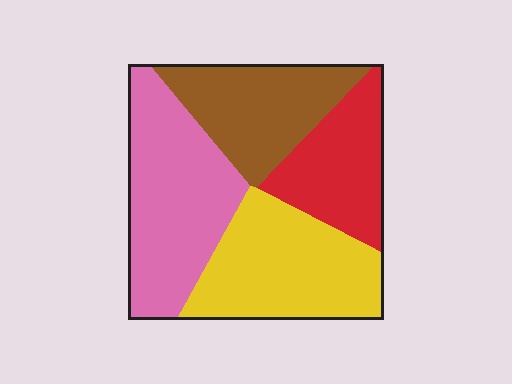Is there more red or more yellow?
Yellow.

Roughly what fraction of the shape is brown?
Brown covers about 20% of the shape.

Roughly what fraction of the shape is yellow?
Yellow covers around 30% of the shape.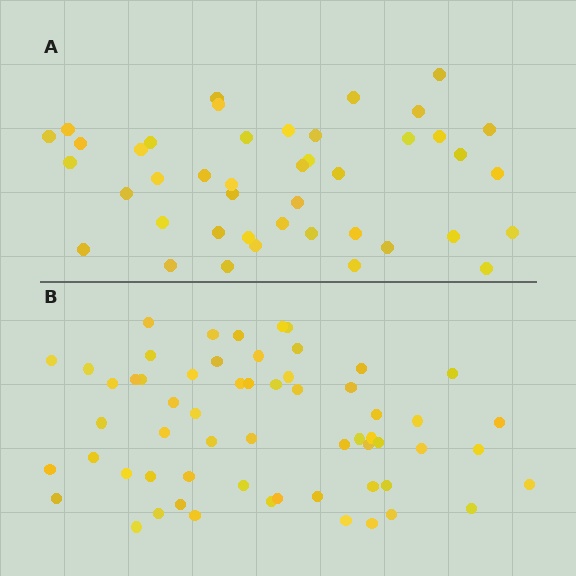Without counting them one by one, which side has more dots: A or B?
Region B (the bottom region) has more dots.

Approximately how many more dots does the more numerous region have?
Region B has approximately 15 more dots than region A.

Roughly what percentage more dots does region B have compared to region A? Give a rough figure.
About 40% more.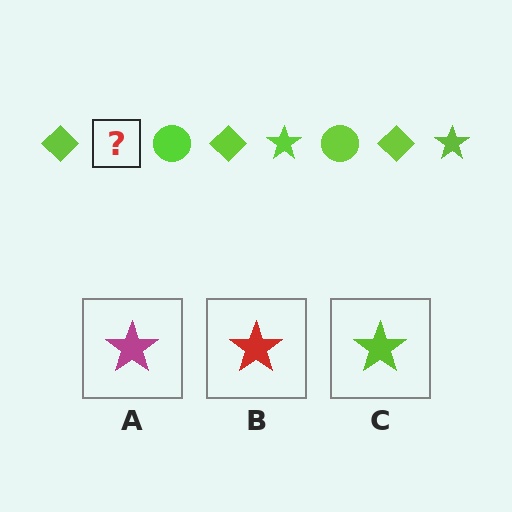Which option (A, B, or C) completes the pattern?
C.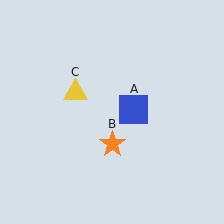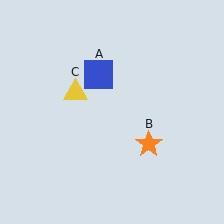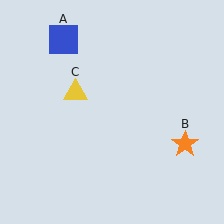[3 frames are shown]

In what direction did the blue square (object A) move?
The blue square (object A) moved up and to the left.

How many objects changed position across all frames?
2 objects changed position: blue square (object A), orange star (object B).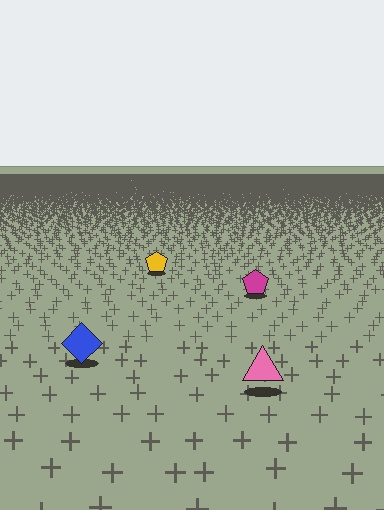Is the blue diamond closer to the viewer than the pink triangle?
No. The pink triangle is closer — you can tell from the texture gradient: the ground texture is coarser near it.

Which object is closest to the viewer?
The pink triangle is closest. The texture marks near it are larger and more spread out.